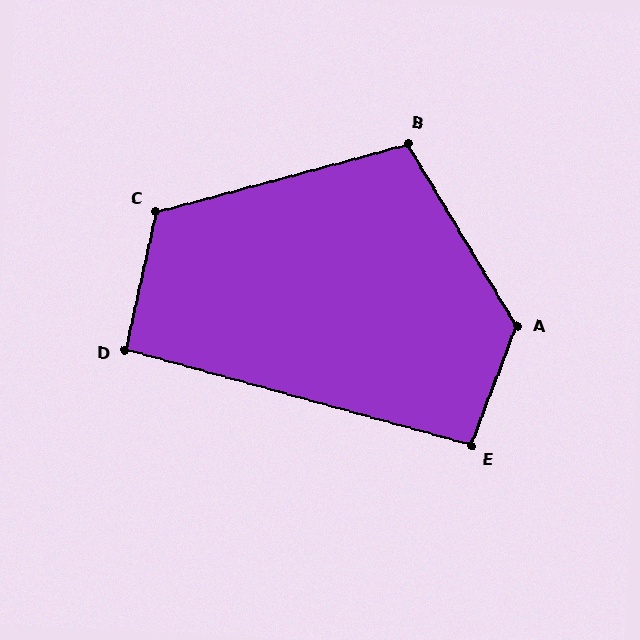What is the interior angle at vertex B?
Approximately 106 degrees (obtuse).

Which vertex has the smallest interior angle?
D, at approximately 93 degrees.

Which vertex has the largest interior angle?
A, at approximately 128 degrees.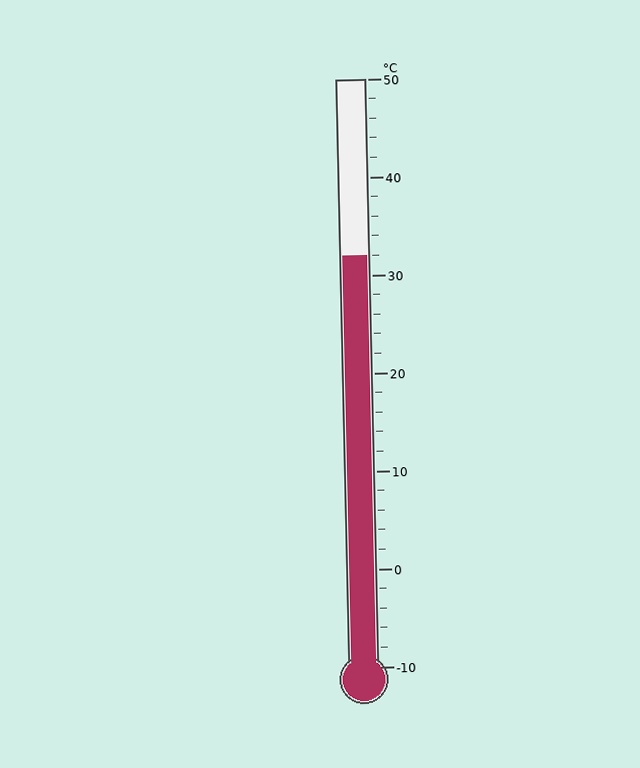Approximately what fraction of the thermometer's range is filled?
The thermometer is filled to approximately 70% of its range.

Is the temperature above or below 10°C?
The temperature is above 10°C.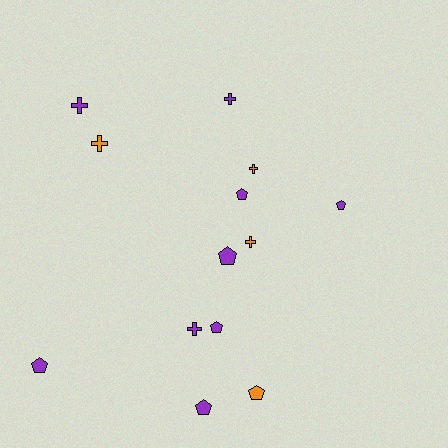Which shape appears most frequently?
Pentagon, with 7 objects.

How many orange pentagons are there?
There is 1 orange pentagon.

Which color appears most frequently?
Purple, with 9 objects.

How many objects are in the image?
There are 13 objects.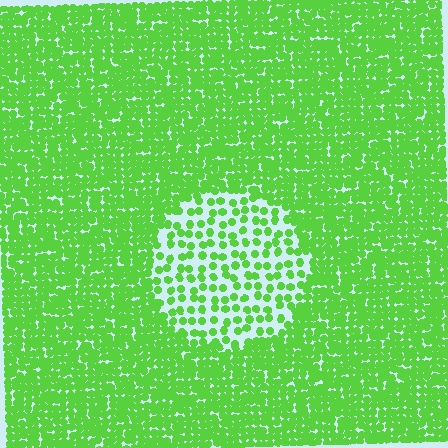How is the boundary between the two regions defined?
The boundary is defined by a change in element density (approximately 2.5x ratio). All elements are the same color, size, and shape.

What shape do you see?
I see a circle.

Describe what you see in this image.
The image contains small lime elements arranged at two different densities. A circle-shaped region is visible where the elements are less densely packed than the surrounding area.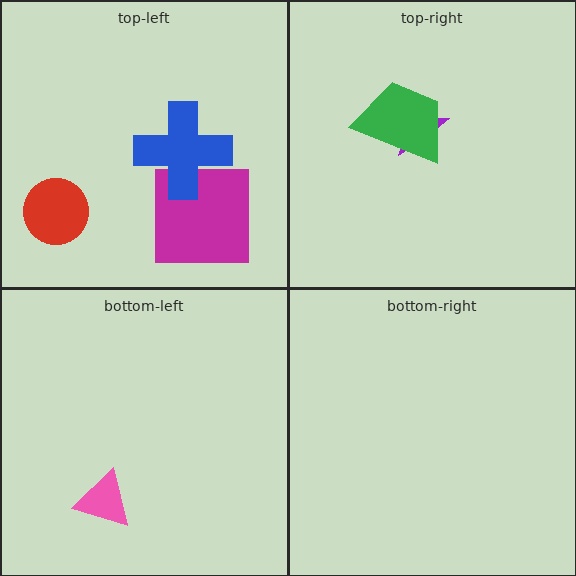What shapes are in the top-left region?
The magenta square, the red circle, the blue cross.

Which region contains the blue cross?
The top-left region.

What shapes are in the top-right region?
The purple star, the green trapezoid.